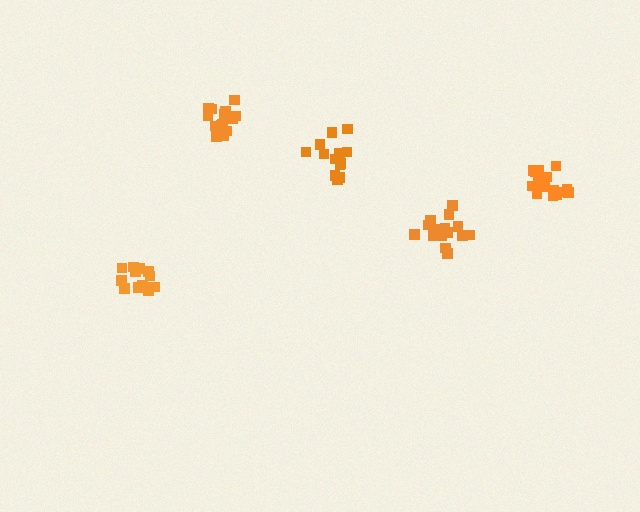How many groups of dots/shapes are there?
There are 5 groups.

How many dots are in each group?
Group 1: 13 dots, Group 2: 17 dots, Group 3: 16 dots, Group 4: 13 dots, Group 5: 16 dots (75 total).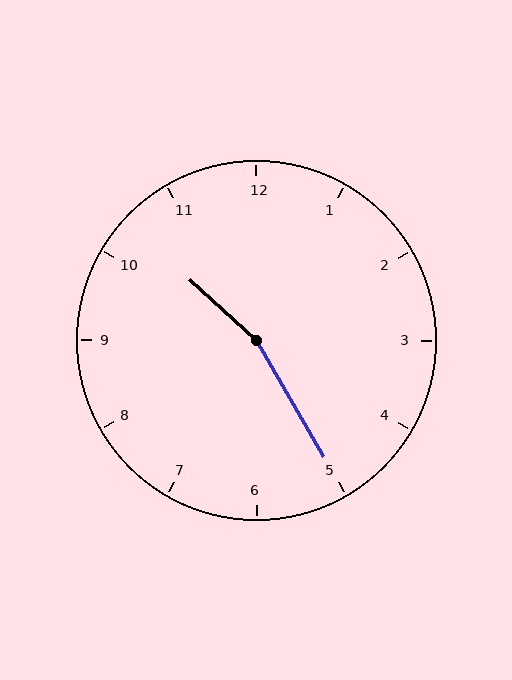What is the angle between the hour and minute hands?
Approximately 162 degrees.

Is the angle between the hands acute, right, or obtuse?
It is obtuse.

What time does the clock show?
10:25.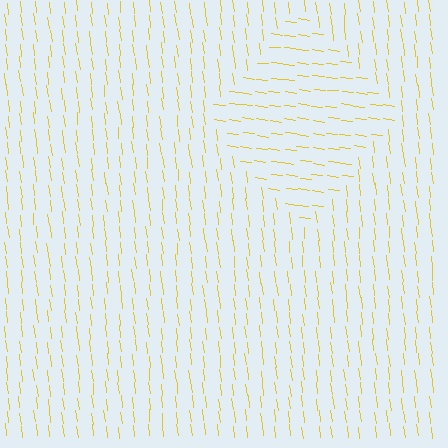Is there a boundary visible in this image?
Yes, there is a texture boundary formed by a change in line orientation.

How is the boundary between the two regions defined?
The boundary is defined purely by a change in line orientation (approximately 76 degrees difference). All lines are the same color and thickness.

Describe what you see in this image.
The image is filled with small yellow line segments. A diamond region in the image has lines oriented differently from the surrounding lines, creating a visible texture boundary.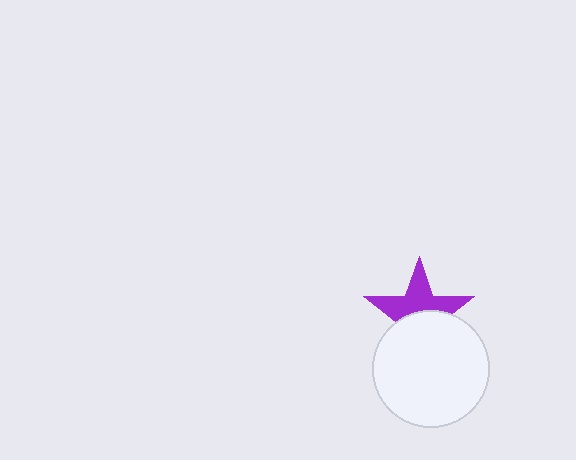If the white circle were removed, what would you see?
You would see the complete purple star.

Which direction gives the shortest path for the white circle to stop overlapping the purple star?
Moving down gives the shortest separation.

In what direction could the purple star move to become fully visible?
The purple star could move up. That would shift it out from behind the white circle entirely.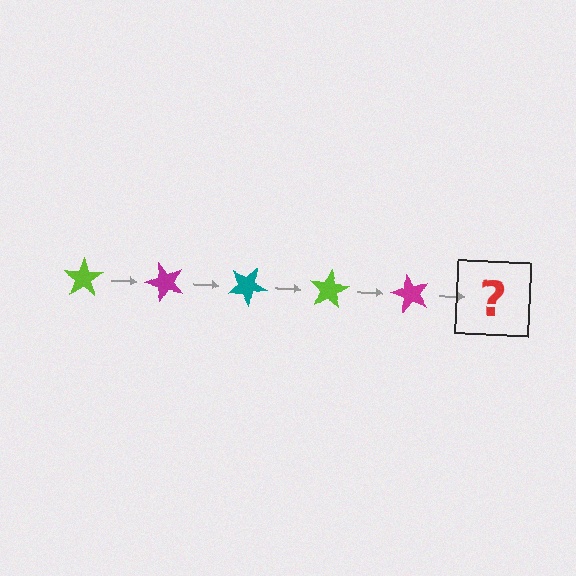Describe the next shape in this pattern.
It should be a teal star, rotated 250 degrees from the start.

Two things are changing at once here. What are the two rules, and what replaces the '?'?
The two rules are that it rotates 50 degrees each step and the color cycles through lime, magenta, and teal. The '?' should be a teal star, rotated 250 degrees from the start.